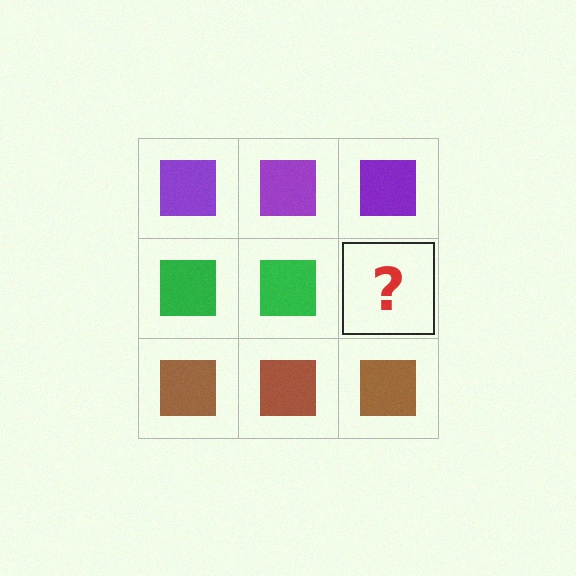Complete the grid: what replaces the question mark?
The question mark should be replaced with a green square.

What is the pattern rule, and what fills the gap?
The rule is that each row has a consistent color. The gap should be filled with a green square.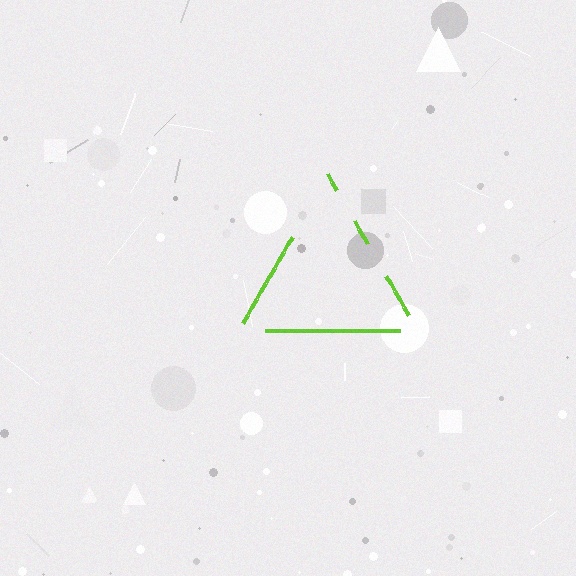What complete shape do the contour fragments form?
The contour fragments form a triangle.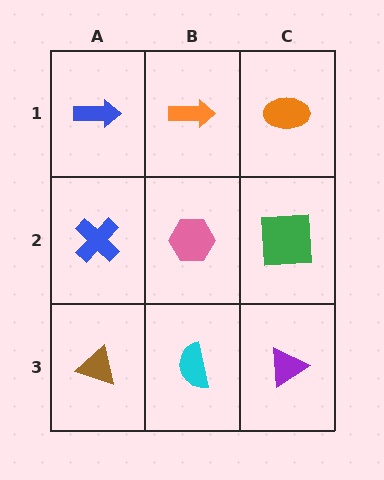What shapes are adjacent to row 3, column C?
A green square (row 2, column C), a cyan semicircle (row 3, column B).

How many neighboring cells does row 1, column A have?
2.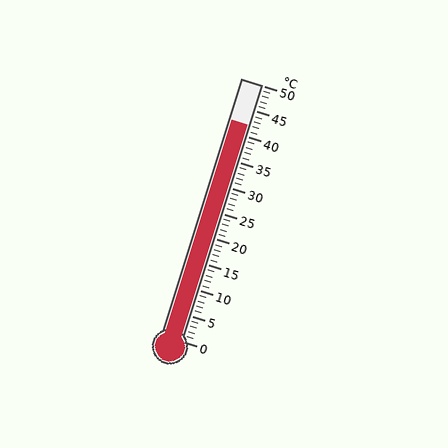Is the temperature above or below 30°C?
The temperature is above 30°C.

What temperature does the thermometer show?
The thermometer shows approximately 42°C.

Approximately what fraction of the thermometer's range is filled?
The thermometer is filled to approximately 85% of its range.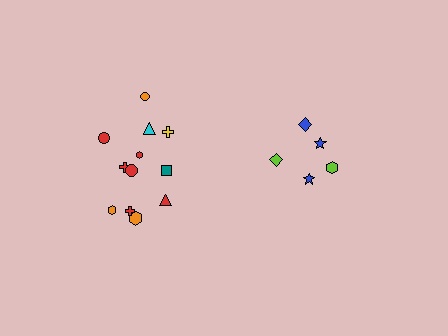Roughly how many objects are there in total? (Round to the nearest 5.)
Roughly 15 objects in total.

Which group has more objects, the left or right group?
The left group.